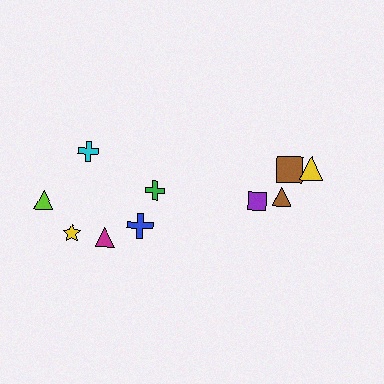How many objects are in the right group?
There are 4 objects.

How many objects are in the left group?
There are 6 objects.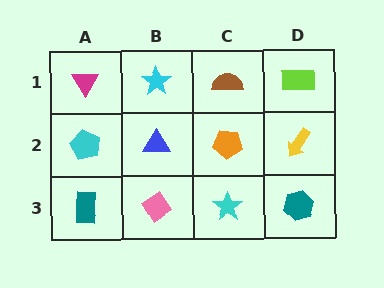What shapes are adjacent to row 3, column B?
A blue triangle (row 2, column B), a teal rectangle (row 3, column A), a cyan star (row 3, column C).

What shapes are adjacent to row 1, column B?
A blue triangle (row 2, column B), a magenta triangle (row 1, column A), a brown semicircle (row 1, column C).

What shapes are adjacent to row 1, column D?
A yellow arrow (row 2, column D), a brown semicircle (row 1, column C).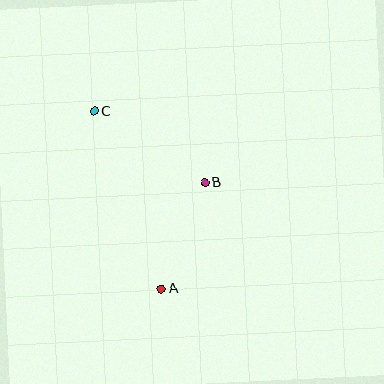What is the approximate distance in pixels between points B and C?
The distance between B and C is approximately 131 pixels.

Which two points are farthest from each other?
Points A and C are farthest from each other.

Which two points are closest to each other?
Points A and B are closest to each other.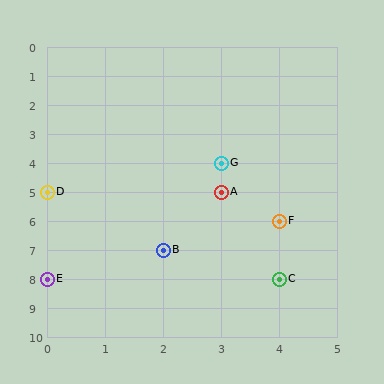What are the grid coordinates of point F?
Point F is at grid coordinates (4, 6).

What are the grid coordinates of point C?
Point C is at grid coordinates (4, 8).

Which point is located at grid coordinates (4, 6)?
Point F is at (4, 6).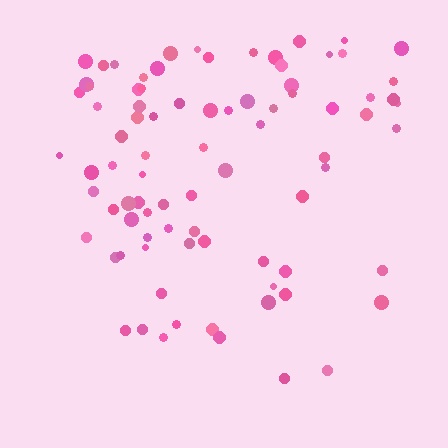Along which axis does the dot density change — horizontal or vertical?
Vertical.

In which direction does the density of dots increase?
From bottom to top, with the top side densest.